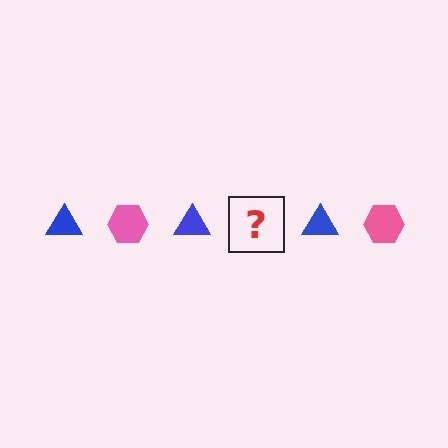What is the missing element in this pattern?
The missing element is a pink hexagon.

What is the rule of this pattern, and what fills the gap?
The rule is that the pattern alternates between blue triangle and pink hexagon. The gap should be filled with a pink hexagon.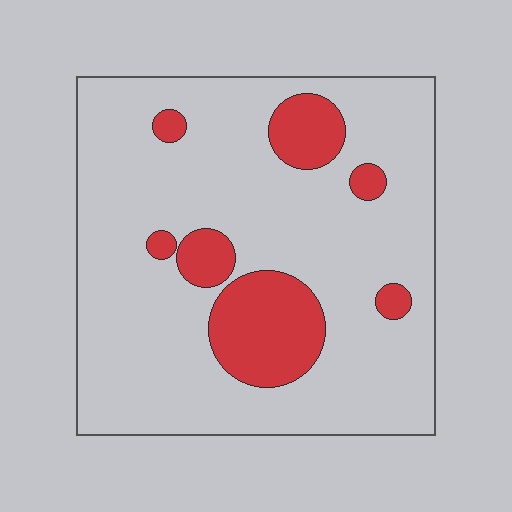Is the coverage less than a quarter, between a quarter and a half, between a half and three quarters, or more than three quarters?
Less than a quarter.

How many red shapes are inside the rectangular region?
7.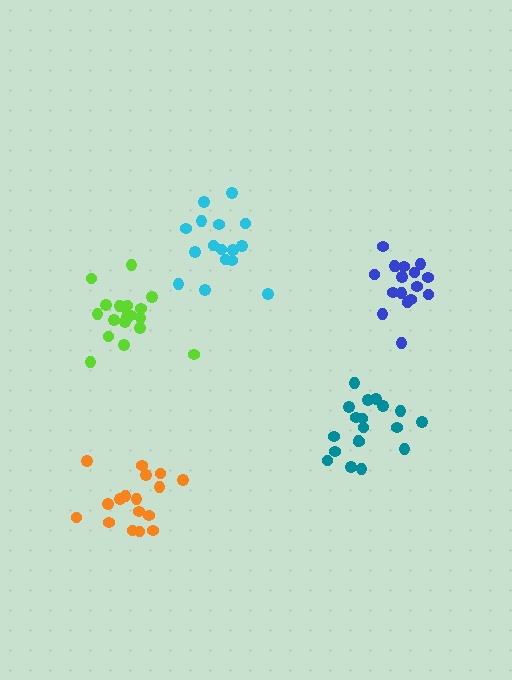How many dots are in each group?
Group 1: 17 dots, Group 2: 17 dots, Group 3: 19 dots, Group 4: 20 dots, Group 5: 16 dots (89 total).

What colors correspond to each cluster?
The clusters are colored: blue, orange, teal, lime, cyan.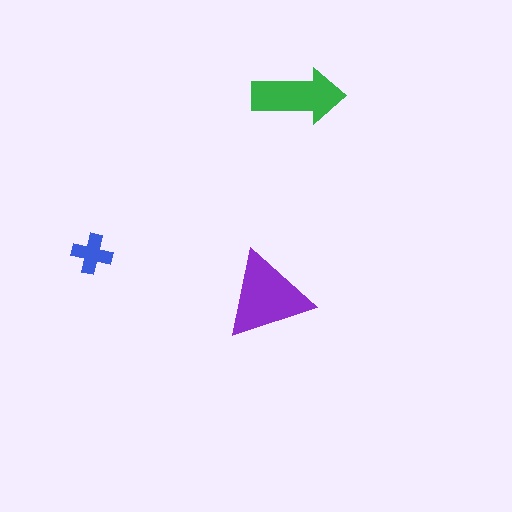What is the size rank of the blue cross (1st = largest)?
3rd.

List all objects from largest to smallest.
The purple triangle, the green arrow, the blue cross.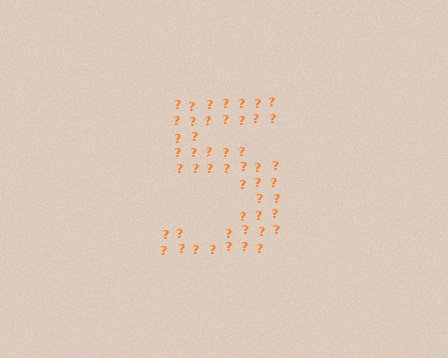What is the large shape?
The large shape is the digit 5.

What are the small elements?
The small elements are question marks.